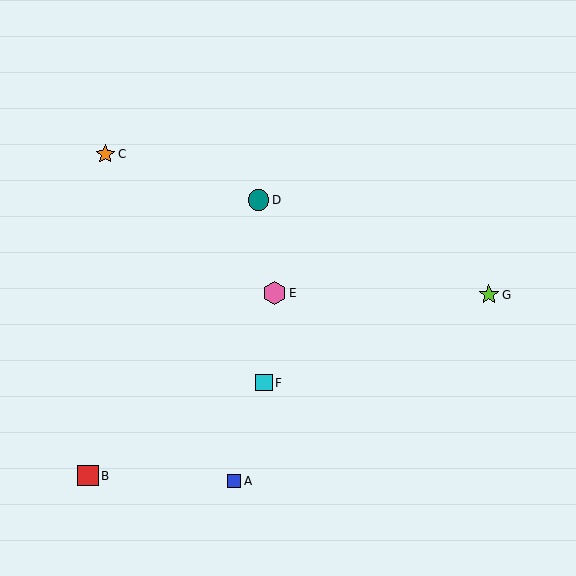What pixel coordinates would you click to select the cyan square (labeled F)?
Click at (264, 383) to select the cyan square F.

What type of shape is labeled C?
Shape C is an orange star.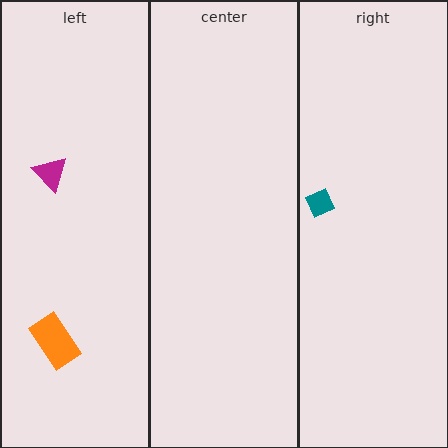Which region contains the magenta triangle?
The left region.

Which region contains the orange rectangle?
The left region.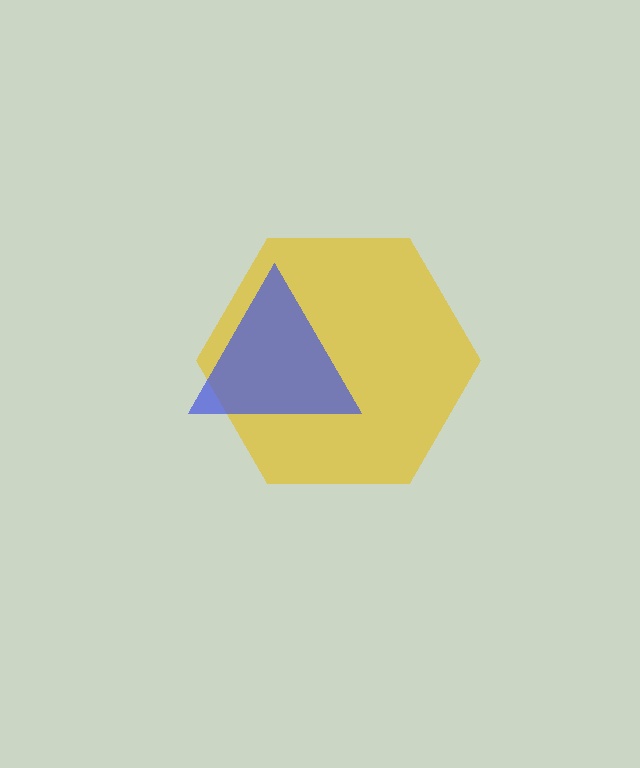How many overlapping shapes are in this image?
There are 2 overlapping shapes in the image.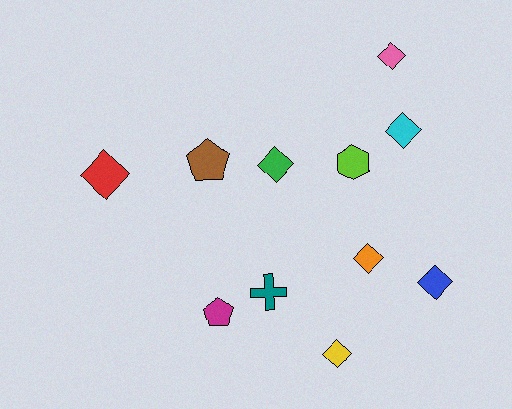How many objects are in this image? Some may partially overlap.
There are 11 objects.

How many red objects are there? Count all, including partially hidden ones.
There is 1 red object.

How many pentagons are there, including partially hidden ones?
There are 2 pentagons.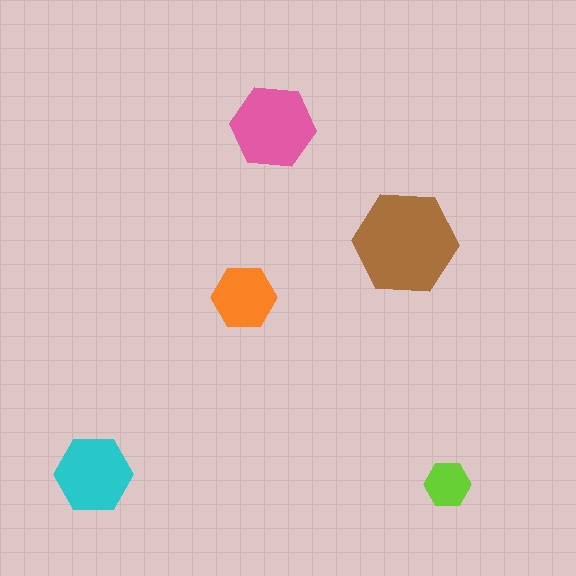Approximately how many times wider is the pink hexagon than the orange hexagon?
About 1.5 times wider.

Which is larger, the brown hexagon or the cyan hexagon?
The brown one.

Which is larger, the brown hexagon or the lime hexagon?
The brown one.